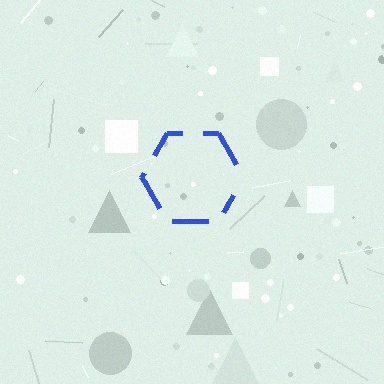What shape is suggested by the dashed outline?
The dashed outline suggests a hexagon.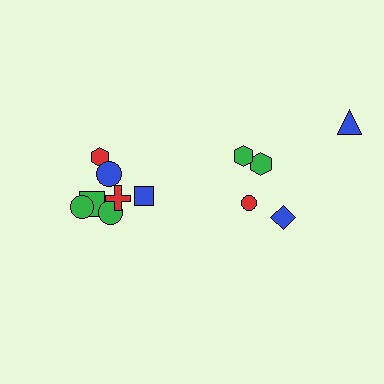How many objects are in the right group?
There are 5 objects.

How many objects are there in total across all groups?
There are 12 objects.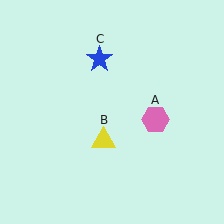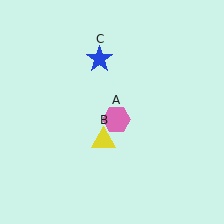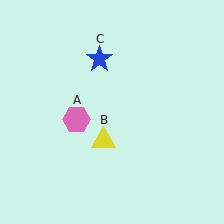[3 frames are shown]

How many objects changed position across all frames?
1 object changed position: pink hexagon (object A).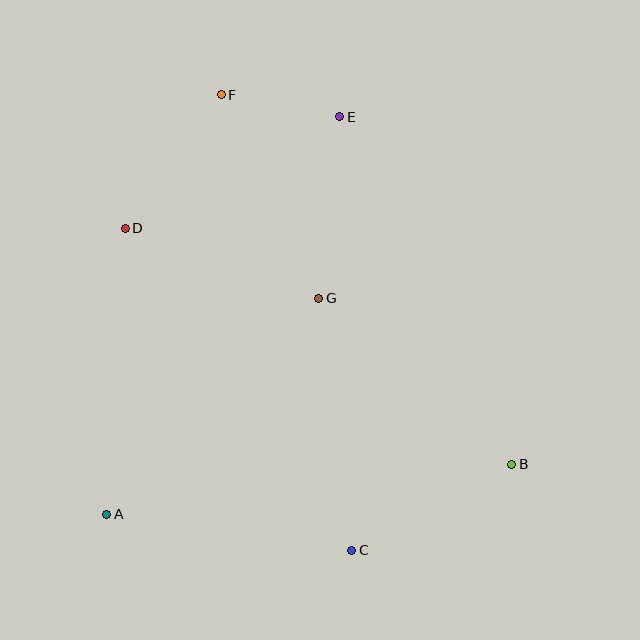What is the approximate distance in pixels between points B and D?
The distance between B and D is approximately 453 pixels.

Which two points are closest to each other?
Points E and F are closest to each other.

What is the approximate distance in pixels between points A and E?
The distance between A and E is approximately 461 pixels.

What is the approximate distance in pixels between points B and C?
The distance between B and C is approximately 181 pixels.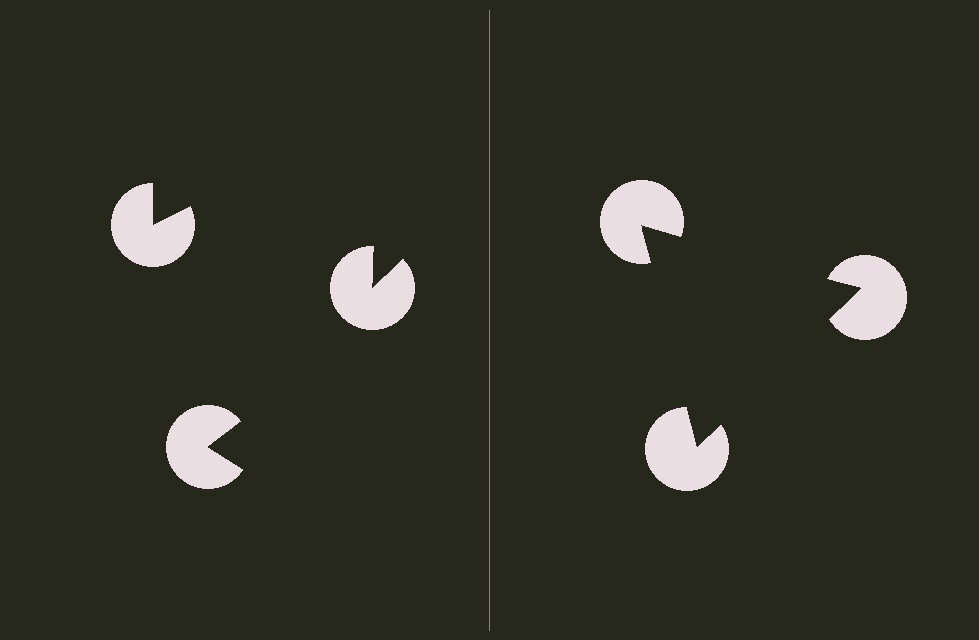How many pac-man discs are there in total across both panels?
6 — 3 on each side.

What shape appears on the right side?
An illusory triangle.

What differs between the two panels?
The pac-man discs are positioned identically on both sides; only the wedge orientations differ. On the right they align to a triangle; on the left they are misaligned.